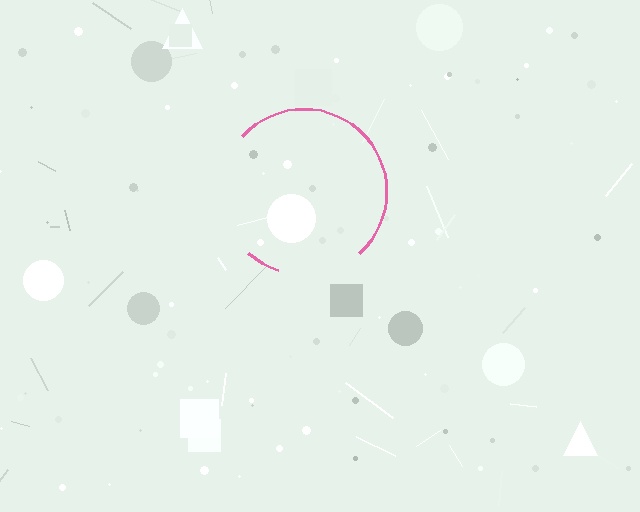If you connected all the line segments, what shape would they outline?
They would outline a circle.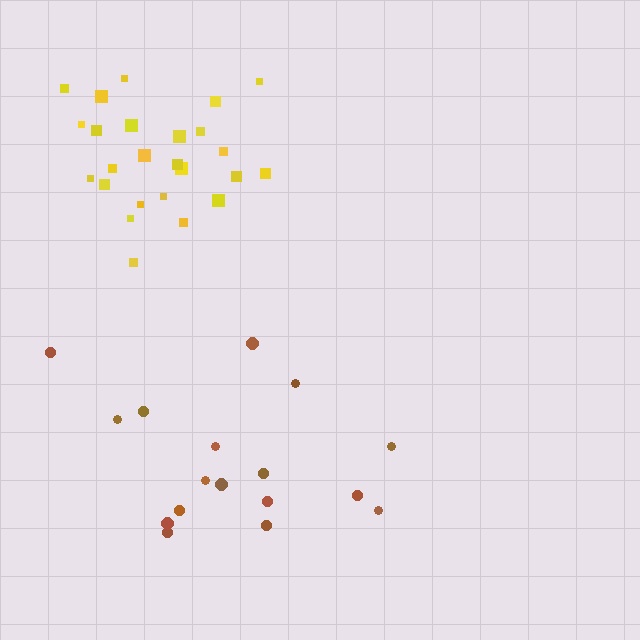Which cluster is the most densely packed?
Yellow.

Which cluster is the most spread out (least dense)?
Brown.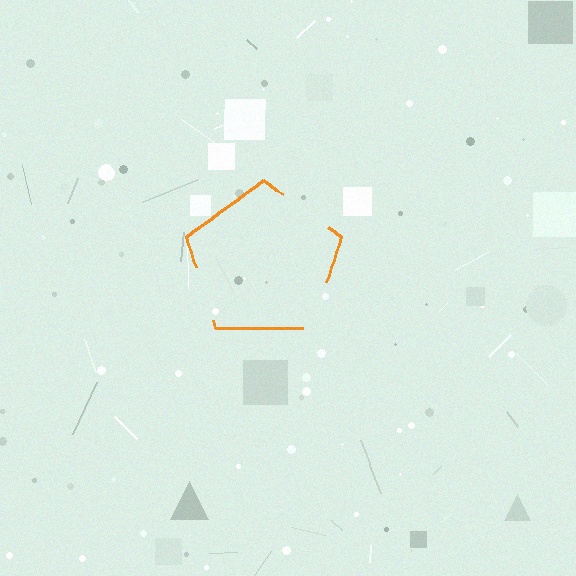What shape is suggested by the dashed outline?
The dashed outline suggests a pentagon.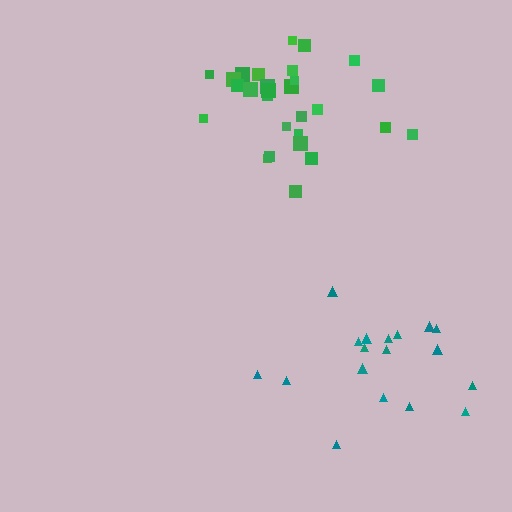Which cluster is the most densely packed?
Green.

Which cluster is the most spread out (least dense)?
Teal.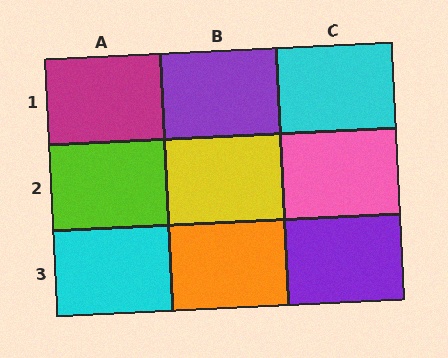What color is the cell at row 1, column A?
Magenta.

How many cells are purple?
2 cells are purple.